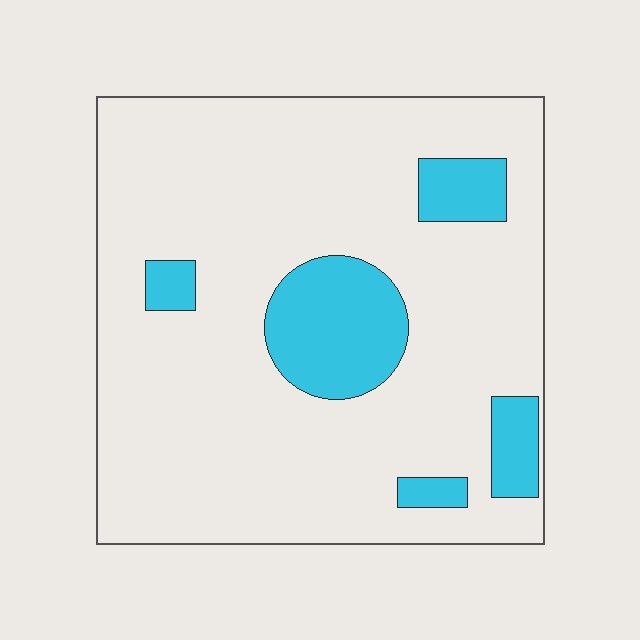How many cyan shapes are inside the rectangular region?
5.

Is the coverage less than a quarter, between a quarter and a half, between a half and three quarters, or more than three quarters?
Less than a quarter.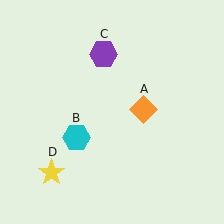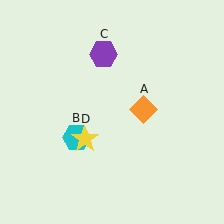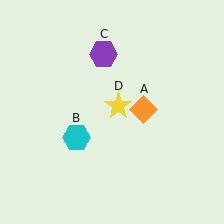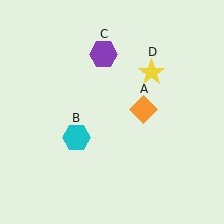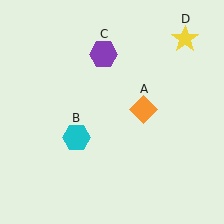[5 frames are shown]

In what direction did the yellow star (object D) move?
The yellow star (object D) moved up and to the right.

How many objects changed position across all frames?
1 object changed position: yellow star (object D).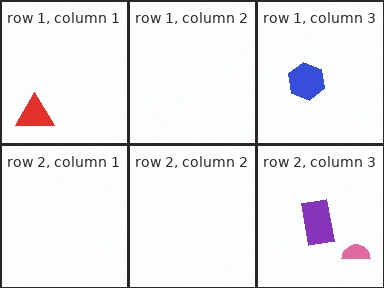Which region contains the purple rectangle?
The row 2, column 3 region.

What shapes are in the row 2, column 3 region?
The purple rectangle, the pink semicircle.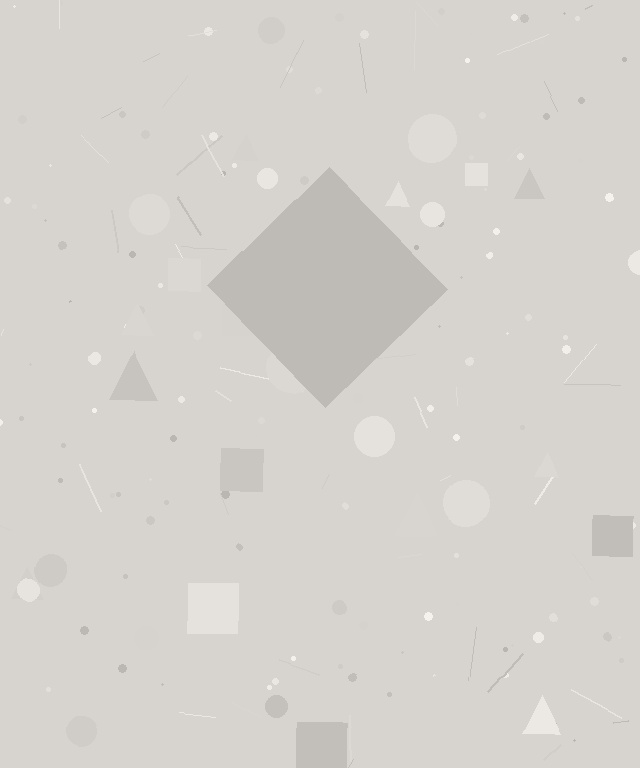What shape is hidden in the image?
A diamond is hidden in the image.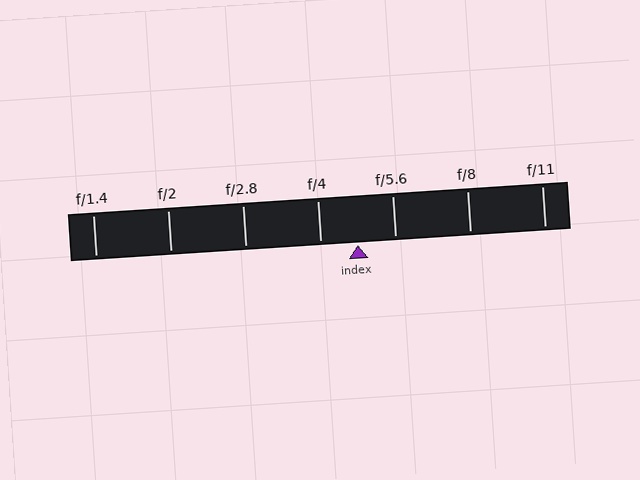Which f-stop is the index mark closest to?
The index mark is closest to f/4.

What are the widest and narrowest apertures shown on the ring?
The widest aperture shown is f/1.4 and the narrowest is f/11.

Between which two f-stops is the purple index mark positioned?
The index mark is between f/4 and f/5.6.